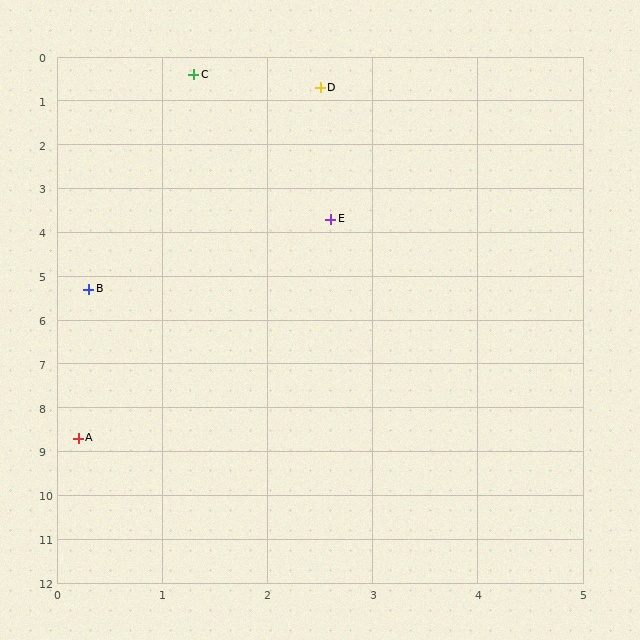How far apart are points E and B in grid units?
Points E and B are about 2.8 grid units apart.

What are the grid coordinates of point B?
Point B is at approximately (0.3, 5.3).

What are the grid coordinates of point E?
Point E is at approximately (2.6, 3.7).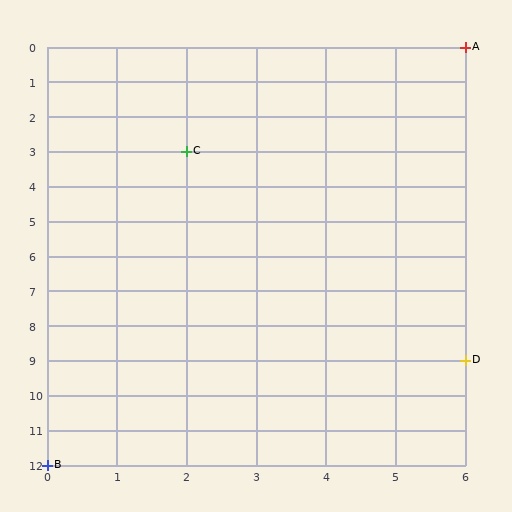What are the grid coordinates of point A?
Point A is at grid coordinates (6, 0).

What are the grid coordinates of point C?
Point C is at grid coordinates (2, 3).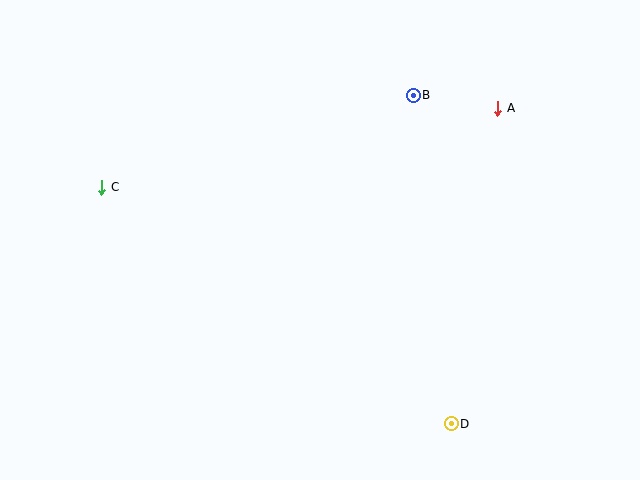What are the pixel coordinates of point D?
Point D is at (451, 424).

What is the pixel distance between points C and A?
The distance between C and A is 404 pixels.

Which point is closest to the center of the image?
Point B at (413, 95) is closest to the center.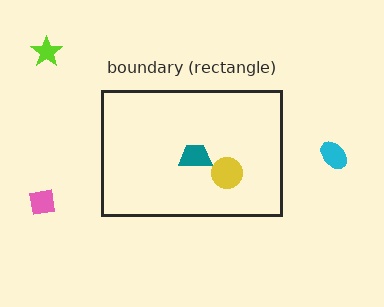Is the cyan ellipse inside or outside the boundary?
Outside.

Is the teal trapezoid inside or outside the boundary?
Inside.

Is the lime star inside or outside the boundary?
Outside.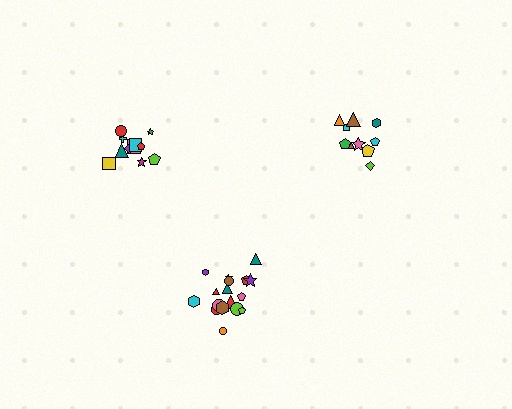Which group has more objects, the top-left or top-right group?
The top-left group.